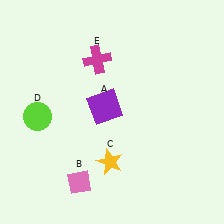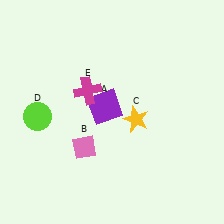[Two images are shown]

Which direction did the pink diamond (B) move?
The pink diamond (B) moved up.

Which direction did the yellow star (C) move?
The yellow star (C) moved up.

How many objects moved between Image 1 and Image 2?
3 objects moved between the two images.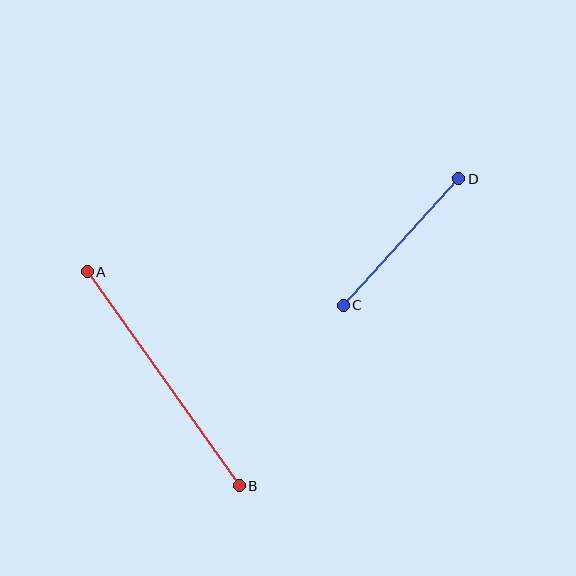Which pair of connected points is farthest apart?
Points A and B are farthest apart.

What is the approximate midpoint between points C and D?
The midpoint is at approximately (401, 242) pixels.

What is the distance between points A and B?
The distance is approximately 262 pixels.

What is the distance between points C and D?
The distance is approximately 171 pixels.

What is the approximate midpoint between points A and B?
The midpoint is at approximately (163, 379) pixels.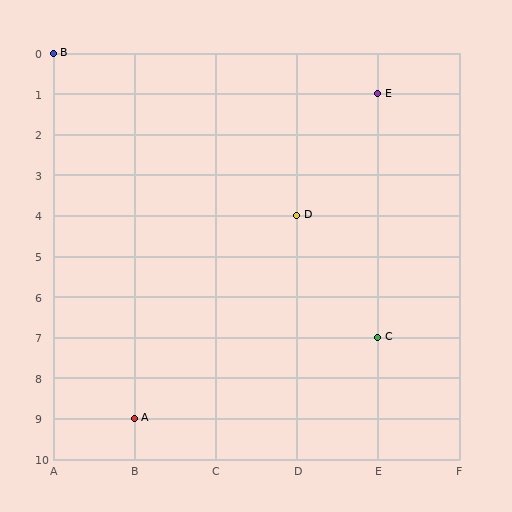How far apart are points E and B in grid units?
Points E and B are 4 columns and 1 row apart (about 4.1 grid units diagonally).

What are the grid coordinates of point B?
Point B is at grid coordinates (A, 0).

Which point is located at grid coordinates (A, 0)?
Point B is at (A, 0).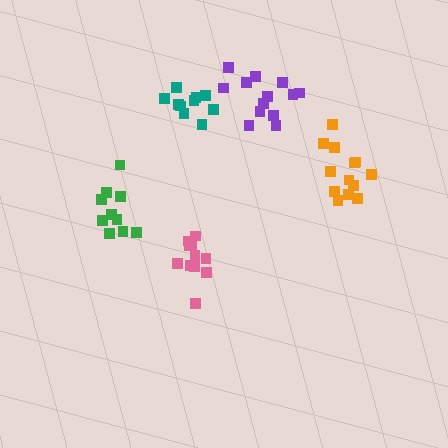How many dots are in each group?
Group 1: 10 dots, Group 2: 10 dots, Group 3: 11 dots, Group 4: 13 dots, Group 5: 13 dots (57 total).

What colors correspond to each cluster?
The clusters are colored: teal, green, pink, purple, orange.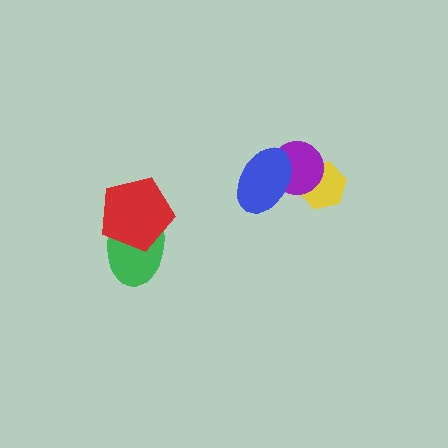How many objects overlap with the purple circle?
2 objects overlap with the purple circle.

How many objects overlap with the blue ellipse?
1 object overlaps with the blue ellipse.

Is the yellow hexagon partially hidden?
Yes, it is partially covered by another shape.